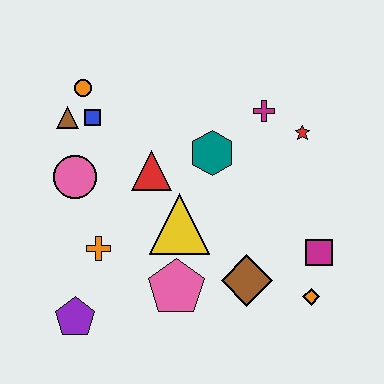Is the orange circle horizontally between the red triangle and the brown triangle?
Yes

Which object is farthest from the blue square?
The orange diamond is farthest from the blue square.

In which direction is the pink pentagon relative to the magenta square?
The pink pentagon is to the left of the magenta square.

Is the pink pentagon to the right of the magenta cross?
No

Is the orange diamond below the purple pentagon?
No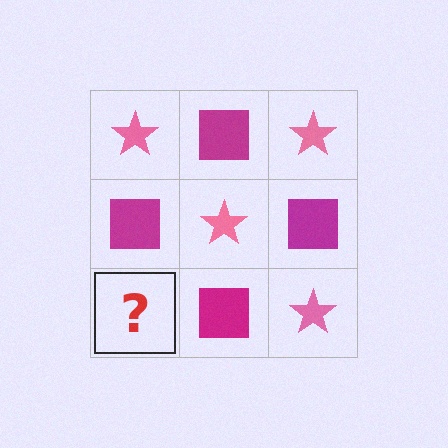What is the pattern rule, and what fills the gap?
The rule is that it alternates pink star and magenta square in a checkerboard pattern. The gap should be filled with a pink star.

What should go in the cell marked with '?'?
The missing cell should contain a pink star.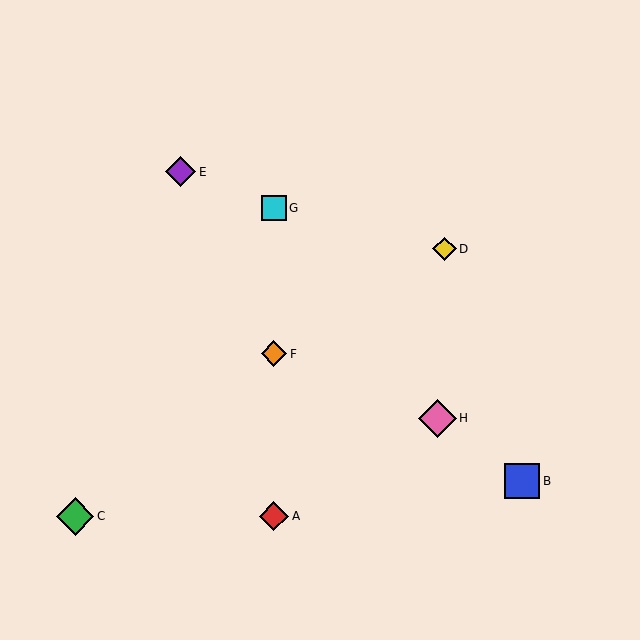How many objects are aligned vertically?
3 objects (A, F, G) are aligned vertically.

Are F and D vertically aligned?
No, F is at x≈274 and D is at x≈444.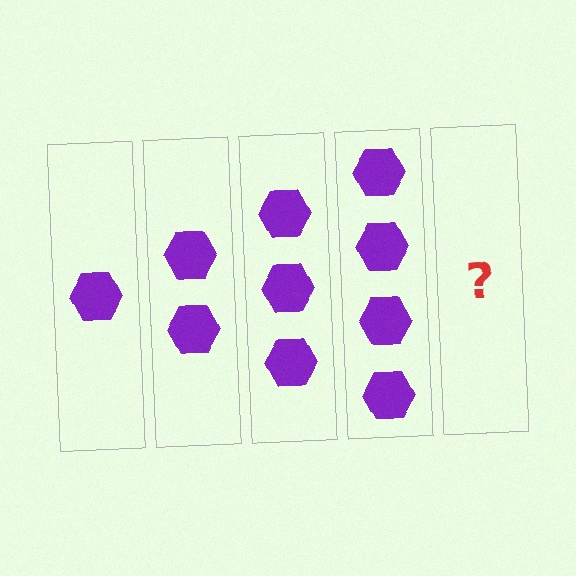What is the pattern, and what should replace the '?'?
The pattern is that each step adds one more hexagon. The '?' should be 5 hexagons.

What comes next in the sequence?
The next element should be 5 hexagons.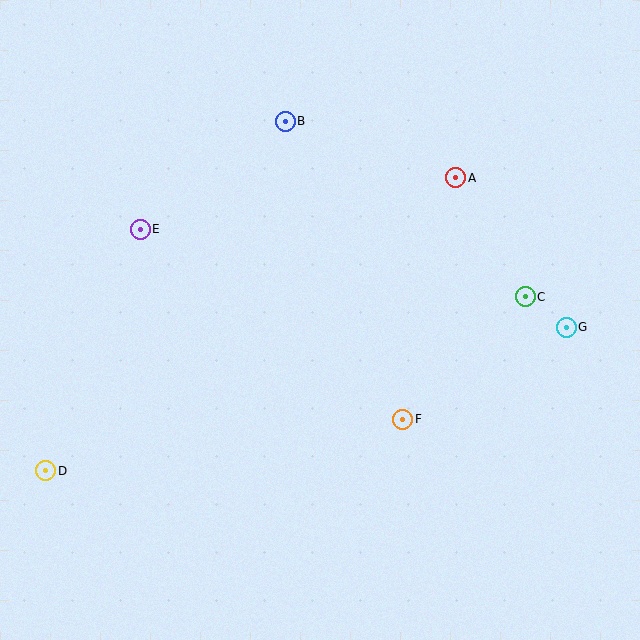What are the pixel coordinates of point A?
Point A is at (456, 178).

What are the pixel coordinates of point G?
Point G is at (566, 327).